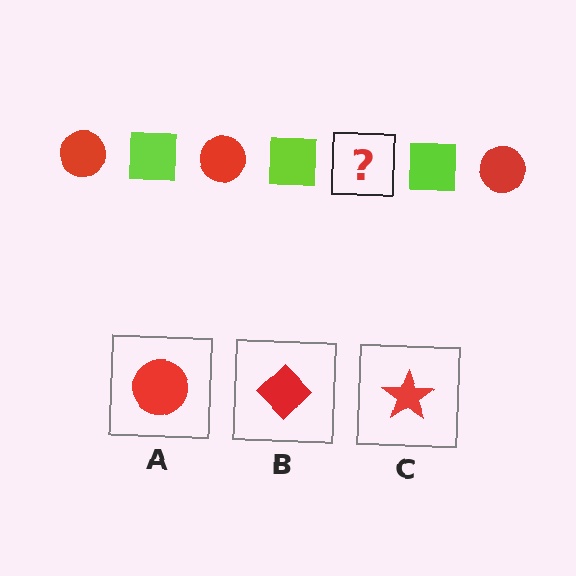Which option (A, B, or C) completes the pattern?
A.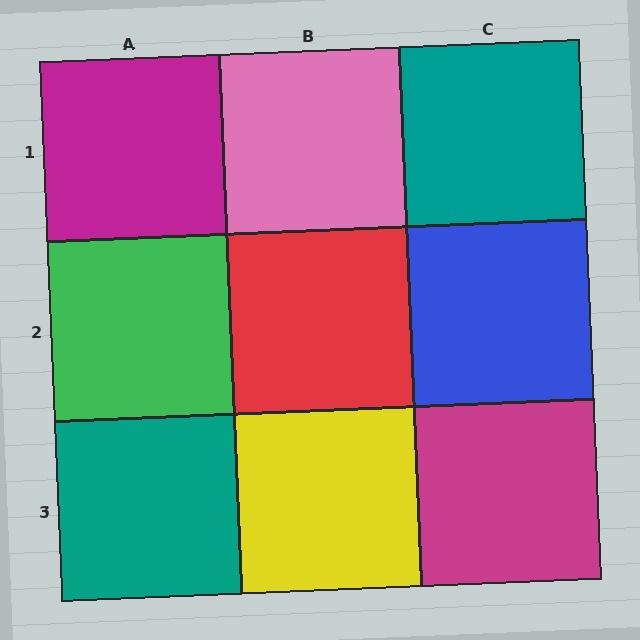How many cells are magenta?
2 cells are magenta.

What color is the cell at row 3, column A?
Teal.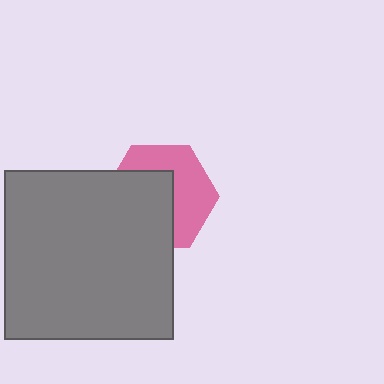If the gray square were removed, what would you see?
You would see the complete pink hexagon.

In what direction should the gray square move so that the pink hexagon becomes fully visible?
The gray square should move toward the lower-left. That is the shortest direction to clear the overlap and leave the pink hexagon fully visible.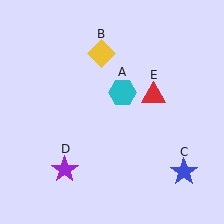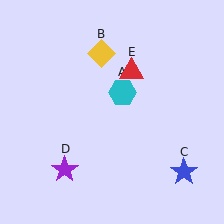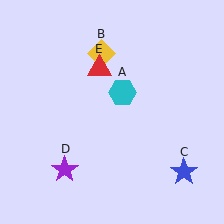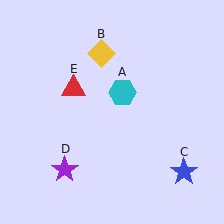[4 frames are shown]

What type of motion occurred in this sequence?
The red triangle (object E) rotated counterclockwise around the center of the scene.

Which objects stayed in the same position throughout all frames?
Cyan hexagon (object A) and yellow diamond (object B) and blue star (object C) and purple star (object D) remained stationary.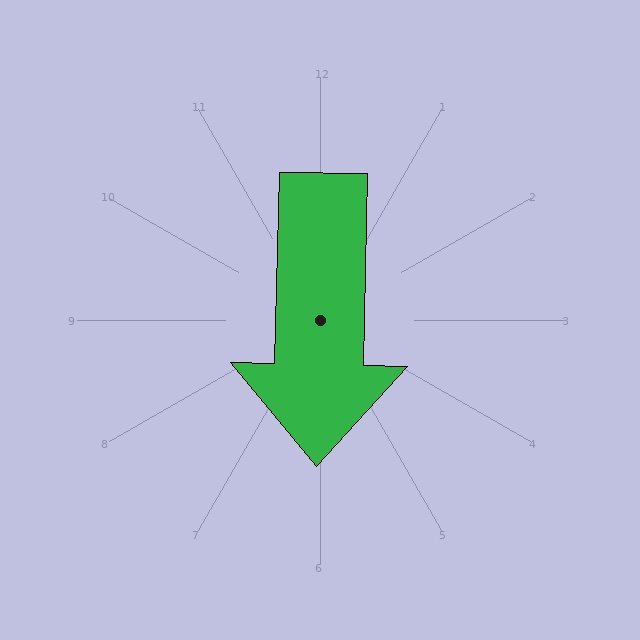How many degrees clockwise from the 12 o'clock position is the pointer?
Approximately 181 degrees.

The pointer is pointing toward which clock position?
Roughly 6 o'clock.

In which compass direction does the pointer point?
South.